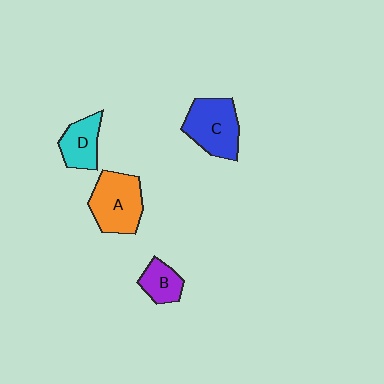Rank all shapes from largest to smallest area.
From largest to smallest: A (orange), C (blue), D (cyan), B (purple).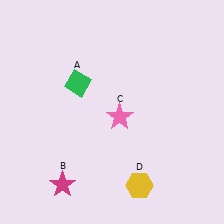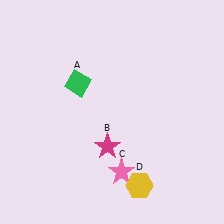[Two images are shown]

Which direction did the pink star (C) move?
The pink star (C) moved down.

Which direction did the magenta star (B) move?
The magenta star (B) moved right.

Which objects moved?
The objects that moved are: the magenta star (B), the pink star (C).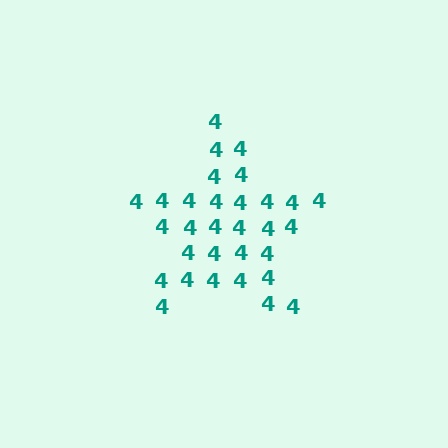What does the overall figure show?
The overall figure shows a star.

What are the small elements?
The small elements are digit 4's.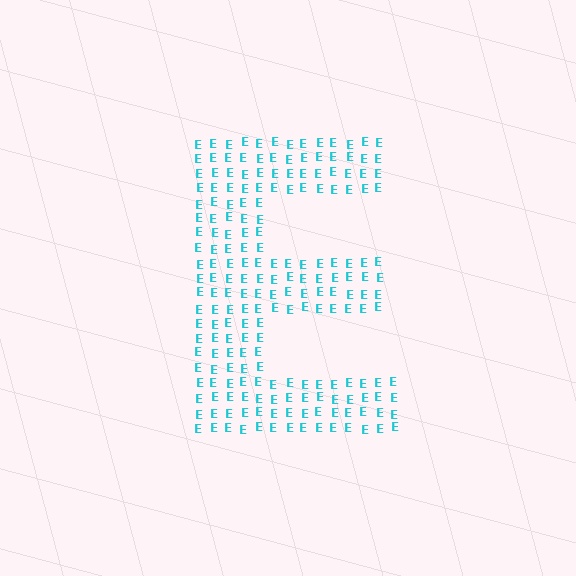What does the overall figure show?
The overall figure shows the letter E.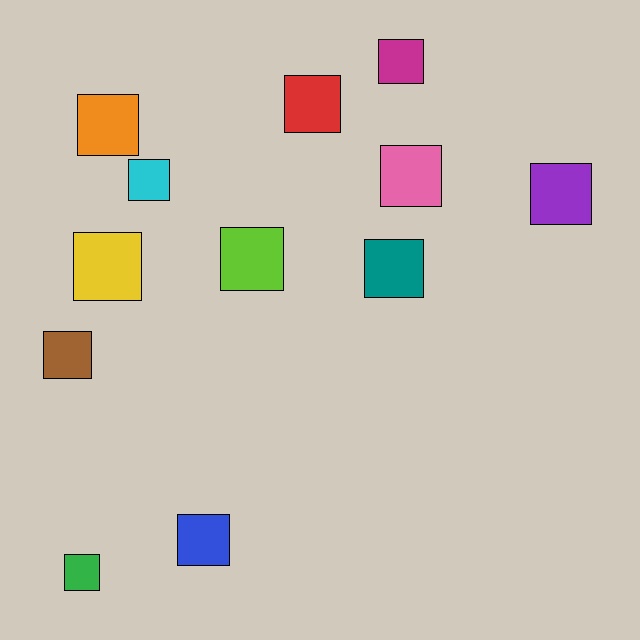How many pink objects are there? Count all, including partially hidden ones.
There is 1 pink object.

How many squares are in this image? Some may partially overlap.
There are 12 squares.